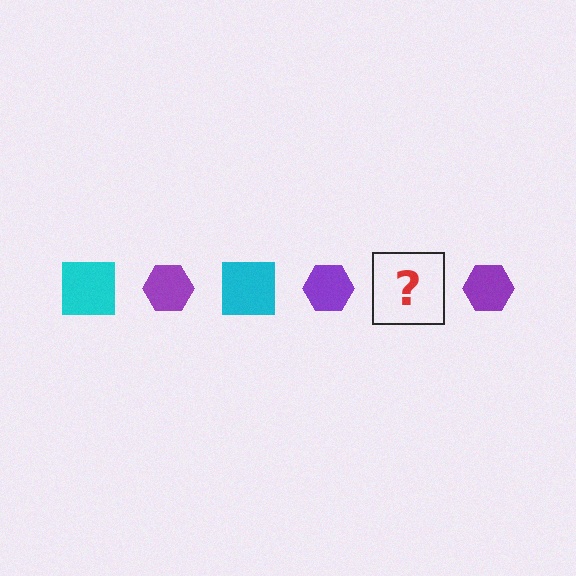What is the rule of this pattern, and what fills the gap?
The rule is that the pattern alternates between cyan square and purple hexagon. The gap should be filled with a cyan square.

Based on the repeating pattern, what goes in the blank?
The blank should be a cyan square.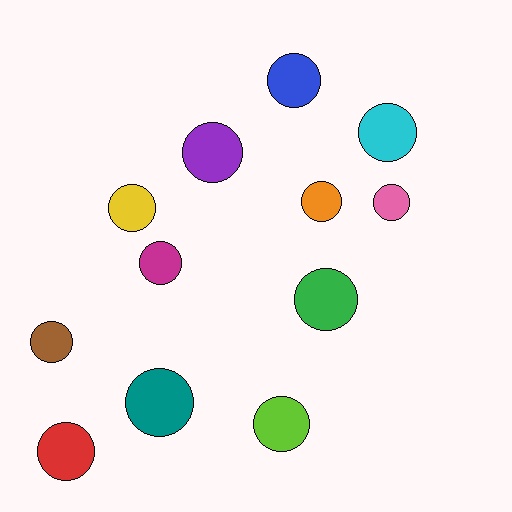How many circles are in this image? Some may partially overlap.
There are 12 circles.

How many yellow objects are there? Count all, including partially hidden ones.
There is 1 yellow object.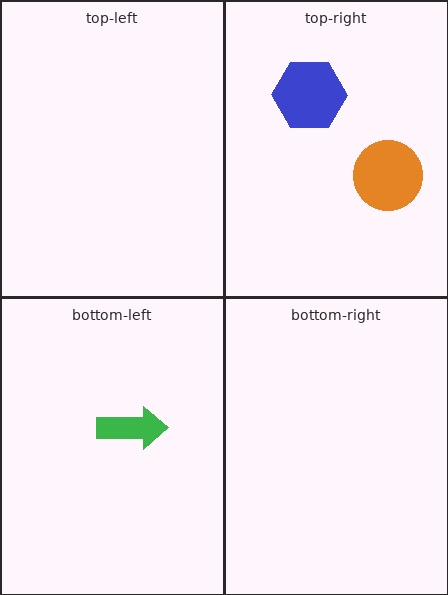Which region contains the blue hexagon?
The top-right region.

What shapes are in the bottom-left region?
The green arrow.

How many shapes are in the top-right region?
2.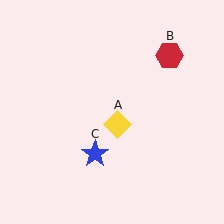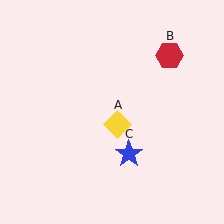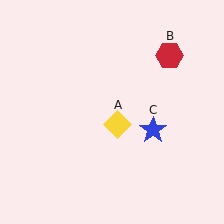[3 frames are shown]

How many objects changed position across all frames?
1 object changed position: blue star (object C).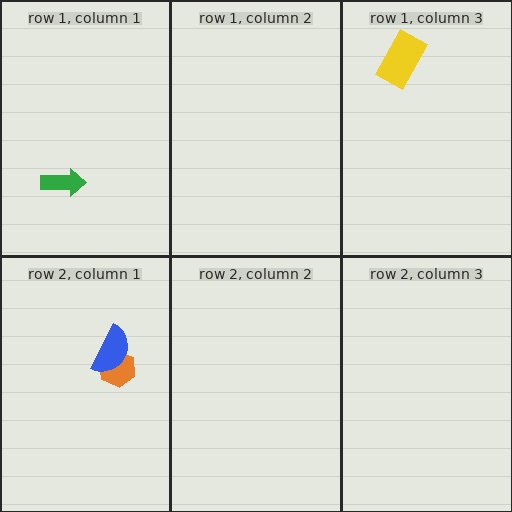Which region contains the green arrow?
The row 1, column 1 region.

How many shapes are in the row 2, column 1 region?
2.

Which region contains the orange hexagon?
The row 2, column 1 region.